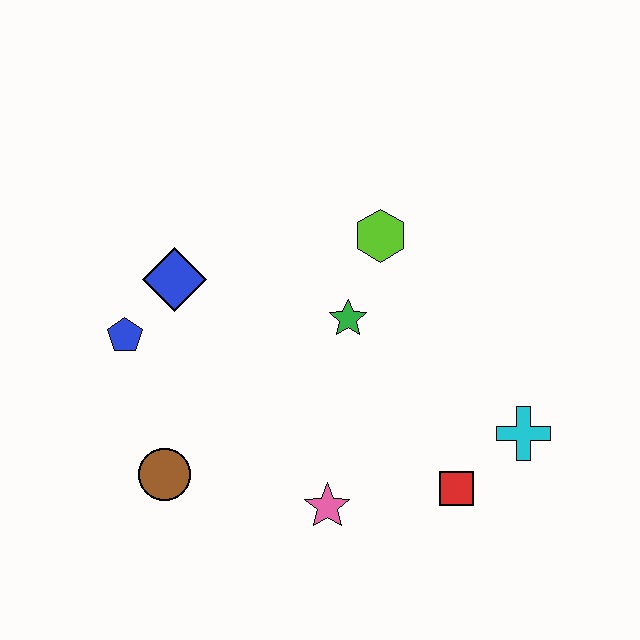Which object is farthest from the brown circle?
The cyan cross is farthest from the brown circle.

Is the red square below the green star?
Yes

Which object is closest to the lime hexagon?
The green star is closest to the lime hexagon.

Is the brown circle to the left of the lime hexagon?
Yes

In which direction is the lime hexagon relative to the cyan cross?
The lime hexagon is above the cyan cross.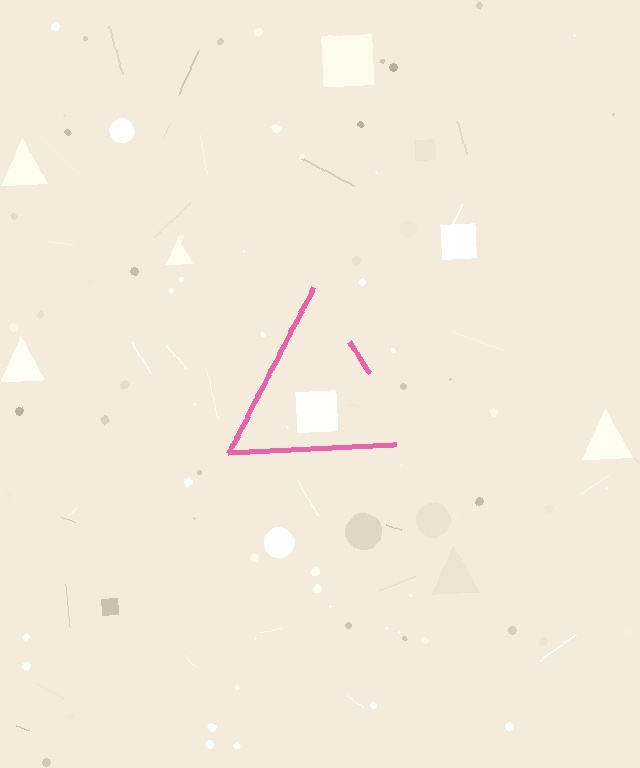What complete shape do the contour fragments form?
The contour fragments form a triangle.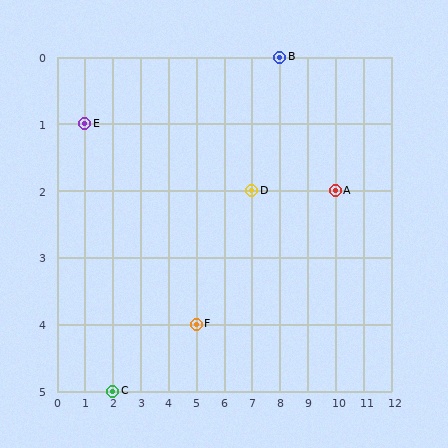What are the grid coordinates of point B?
Point B is at grid coordinates (8, 0).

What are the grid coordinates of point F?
Point F is at grid coordinates (5, 4).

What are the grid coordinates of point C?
Point C is at grid coordinates (2, 5).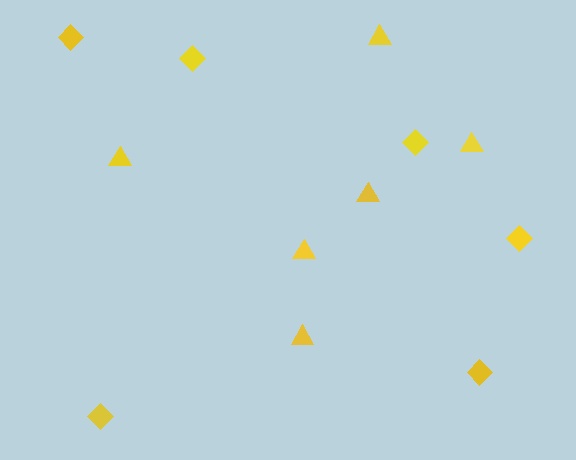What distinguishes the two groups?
There are 2 groups: one group of triangles (6) and one group of diamonds (6).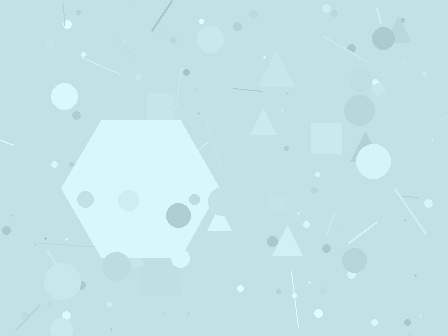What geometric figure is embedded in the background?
A hexagon is embedded in the background.